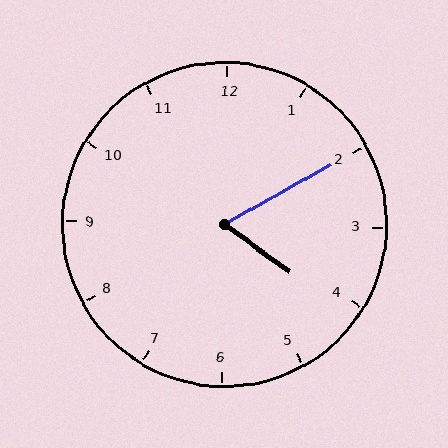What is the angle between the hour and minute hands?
Approximately 65 degrees.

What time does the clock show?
4:10.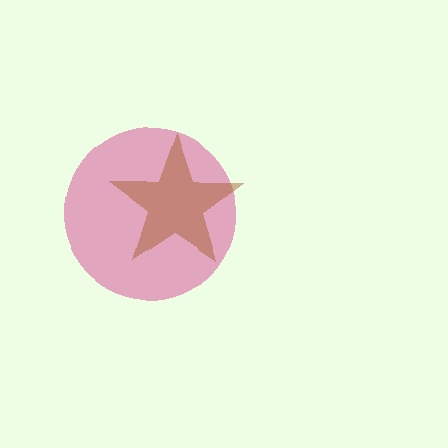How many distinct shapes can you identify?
There are 2 distinct shapes: a pink circle, a brown star.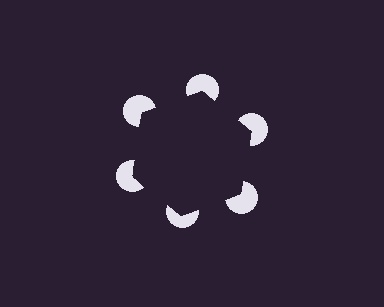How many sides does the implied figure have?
6 sides.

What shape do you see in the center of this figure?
An illusory hexagon — its edges are inferred from the aligned wedge cuts in the pac-man discs, not physically drawn.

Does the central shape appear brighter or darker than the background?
It typically appears slightly darker than the background, even though no actual brightness change is drawn.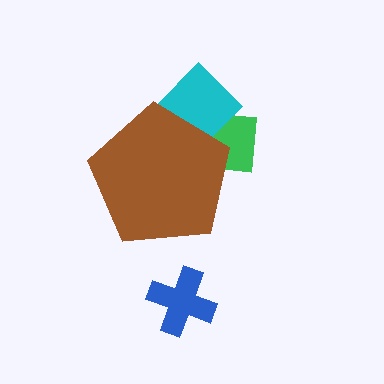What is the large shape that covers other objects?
A brown pentagon.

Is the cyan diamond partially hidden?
Yes, the cyan diamond is partially hidden behind the brown pentagon.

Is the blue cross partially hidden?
No, the blue cross is fully visible.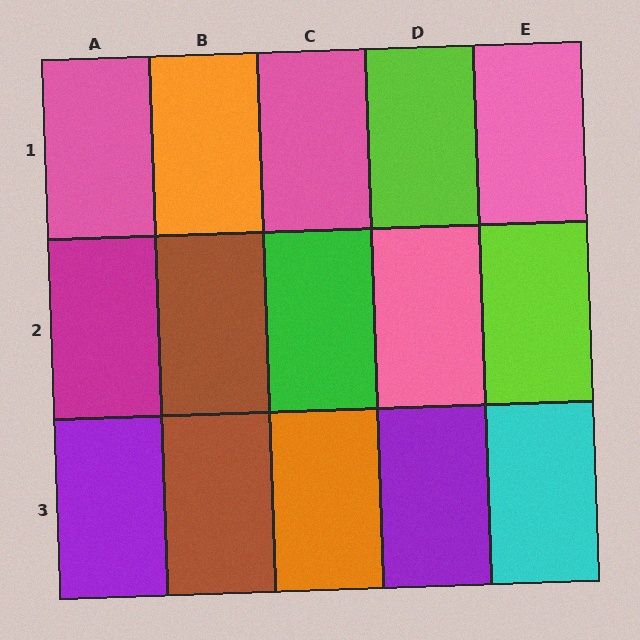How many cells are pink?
4 cells are pink.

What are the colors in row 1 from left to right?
Pink, orange, pink, lime, pink.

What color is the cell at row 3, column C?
Orange.